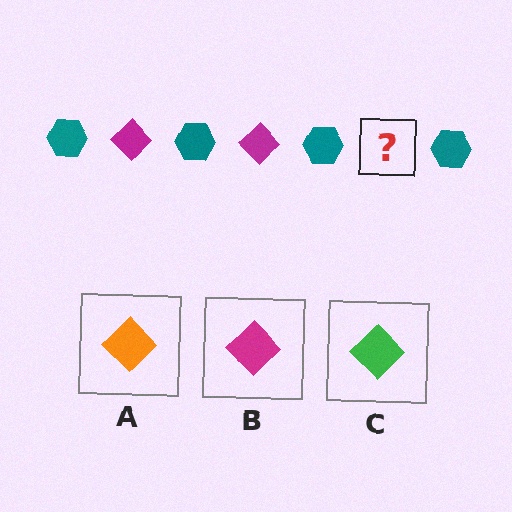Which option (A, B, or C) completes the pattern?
B.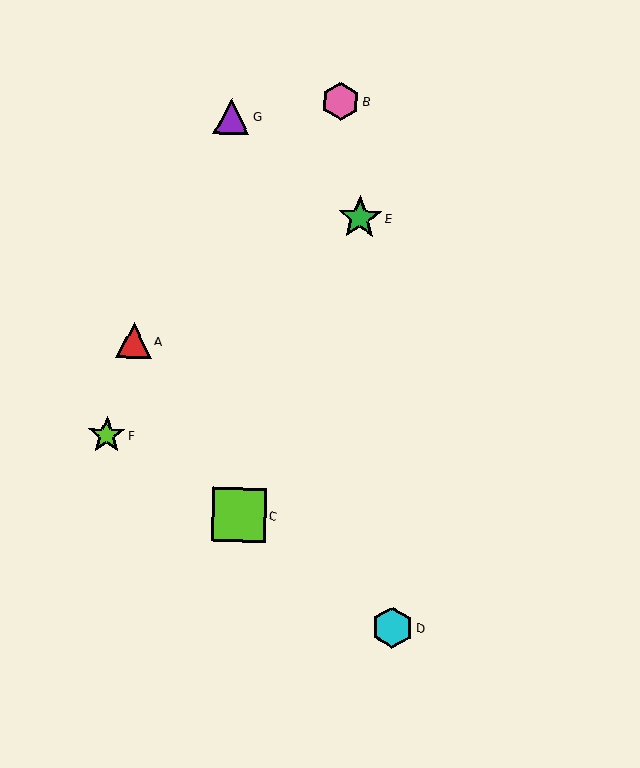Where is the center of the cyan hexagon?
The center of the cyan hexagon is at (392, 628).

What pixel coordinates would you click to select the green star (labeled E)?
Click at (360, 218) to select the green star E.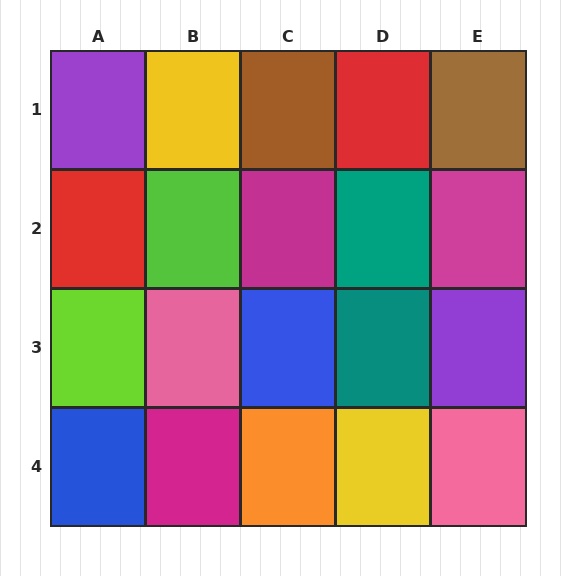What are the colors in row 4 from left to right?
Blue, magenta, orange, yellow, pink.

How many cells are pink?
2 cells are pink.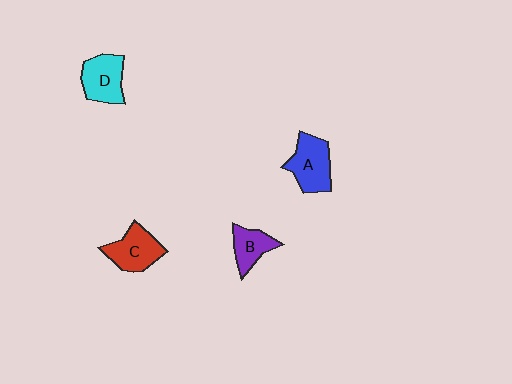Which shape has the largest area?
Shape A (blue).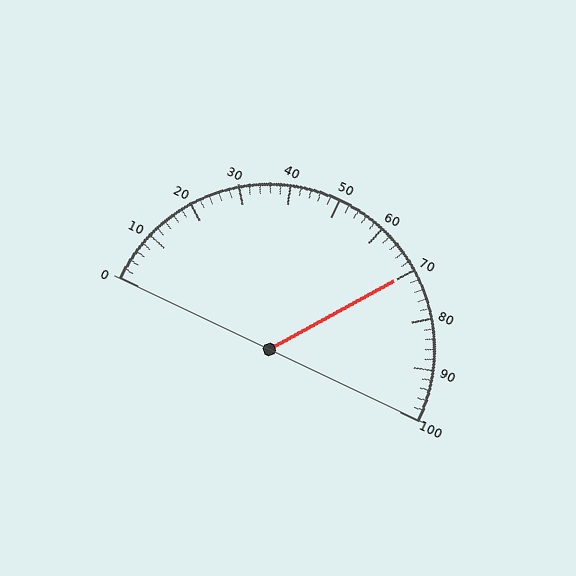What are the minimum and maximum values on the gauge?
The gauge ranges from 0 to 100.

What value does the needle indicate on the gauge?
The needle indicates approximately 70.